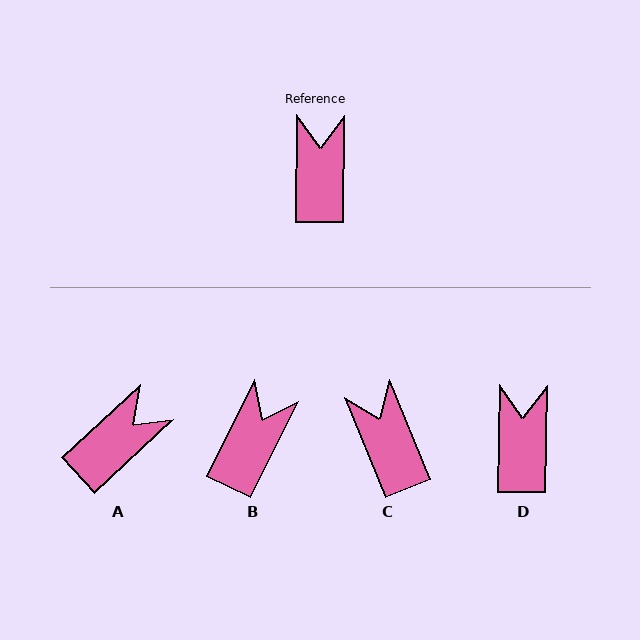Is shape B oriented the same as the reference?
No, it is off by about 25 degrees.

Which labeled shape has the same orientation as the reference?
D.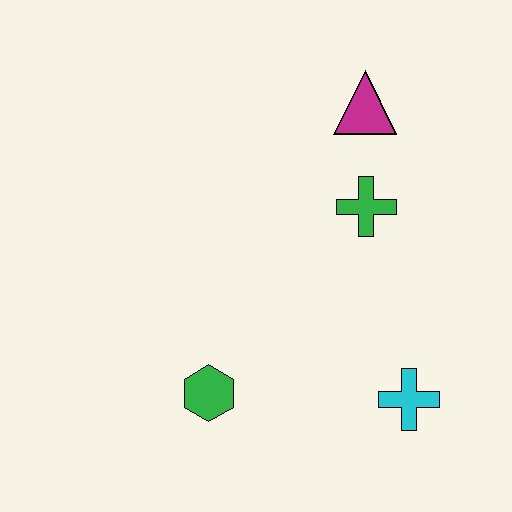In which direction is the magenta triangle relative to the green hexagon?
The magenta triangle is above the green hexagon.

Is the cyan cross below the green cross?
Yes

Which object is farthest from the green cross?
The green hexagon is farthest from the green cross.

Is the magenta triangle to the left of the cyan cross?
Yes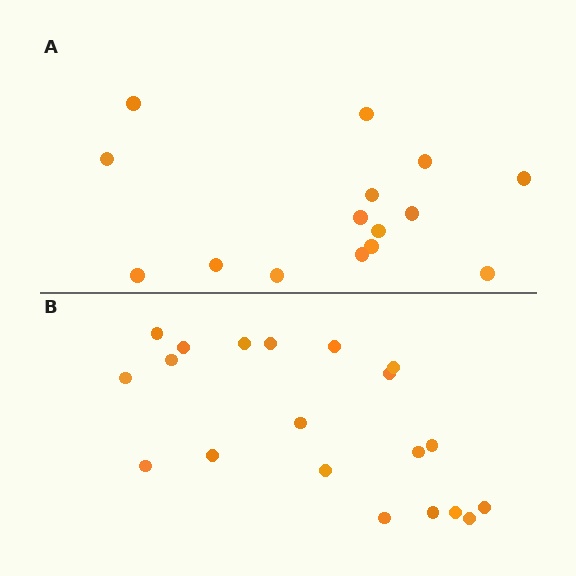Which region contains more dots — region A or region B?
Region B (the bottom region) has more dots.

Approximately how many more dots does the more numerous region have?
Region B has about 5 more dots than region A.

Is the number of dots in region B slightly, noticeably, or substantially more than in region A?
Region B has noticeably more, but not dramatically so. The ratio is roughly 1.3 to 1.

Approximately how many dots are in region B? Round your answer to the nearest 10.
About 20 dots.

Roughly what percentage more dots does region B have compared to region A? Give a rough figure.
About 35% more.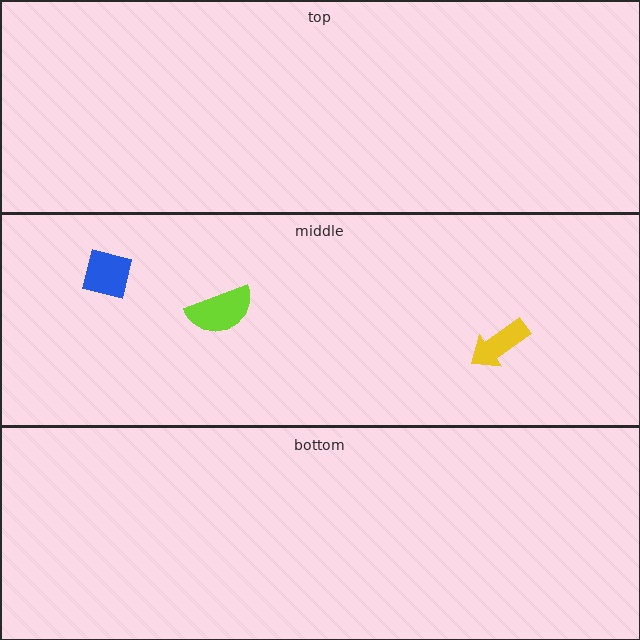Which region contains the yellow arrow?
The middle region.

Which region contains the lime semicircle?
The middle region.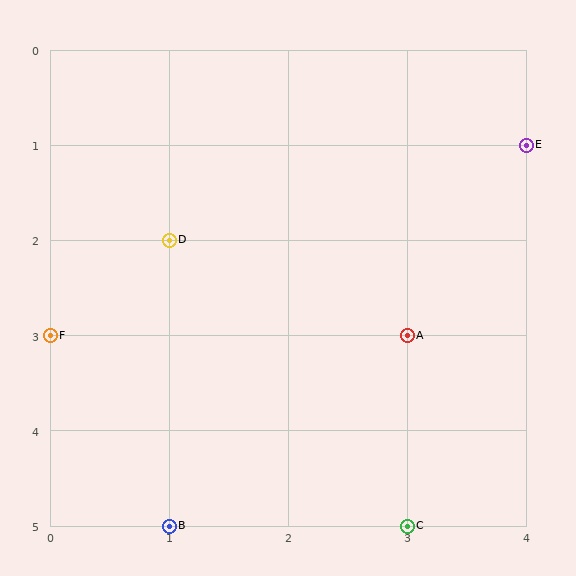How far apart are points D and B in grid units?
Points D and B are 3 rows apart.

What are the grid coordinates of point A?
Point A is at grid coordinates (3, 3).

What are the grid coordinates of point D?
Point D is at grid coordinates (1, 2).